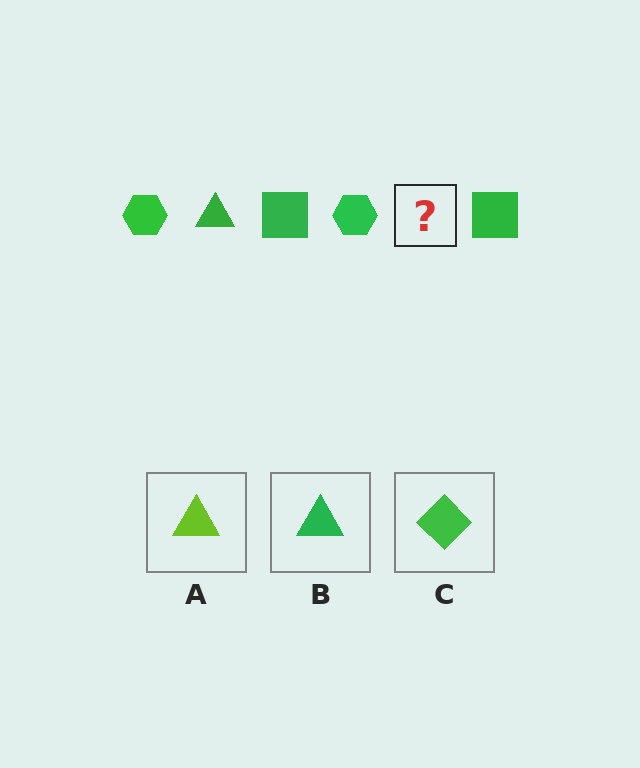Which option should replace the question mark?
Option B.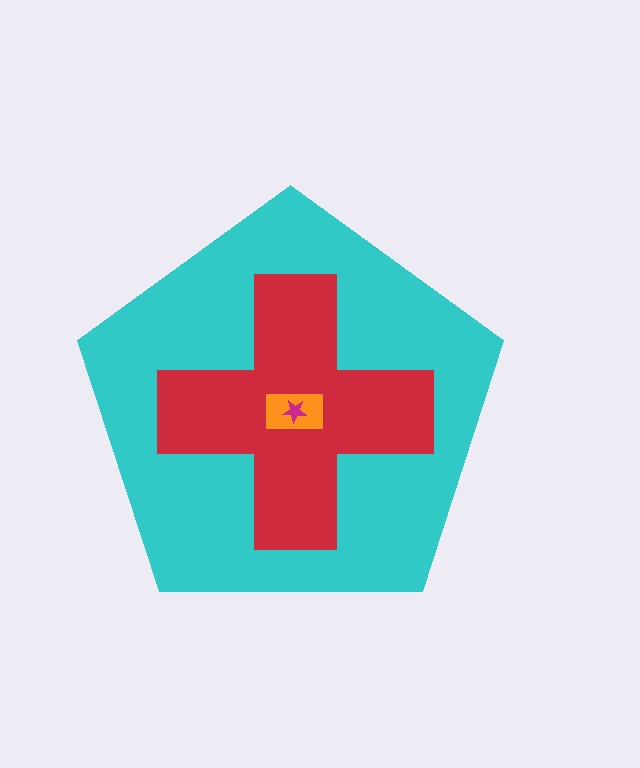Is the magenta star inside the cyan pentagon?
Yes.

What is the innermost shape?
The magenta star.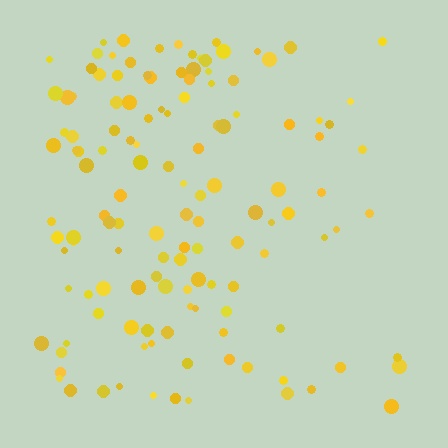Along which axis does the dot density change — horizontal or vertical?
Horizontal.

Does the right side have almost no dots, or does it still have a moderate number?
Still a moderate number, just noticeably fewer than the left.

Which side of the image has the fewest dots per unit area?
The right.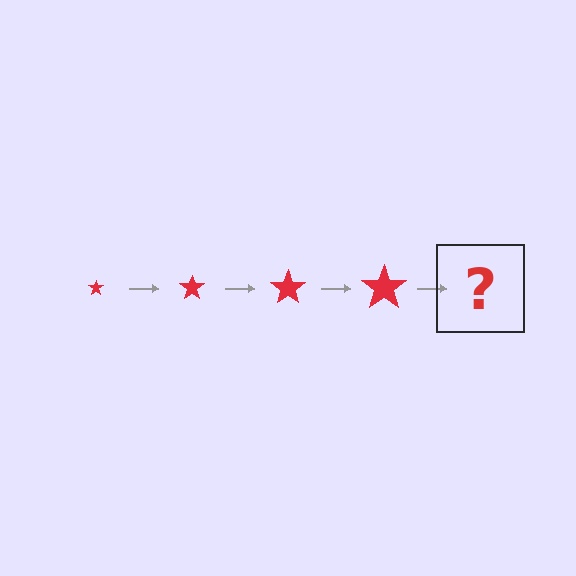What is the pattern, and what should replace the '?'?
The pattern is that the star gets progressively larger each step. The '?' should be a red star, larger than the previous one.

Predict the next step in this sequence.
The next step is a red star, larger than the previous one.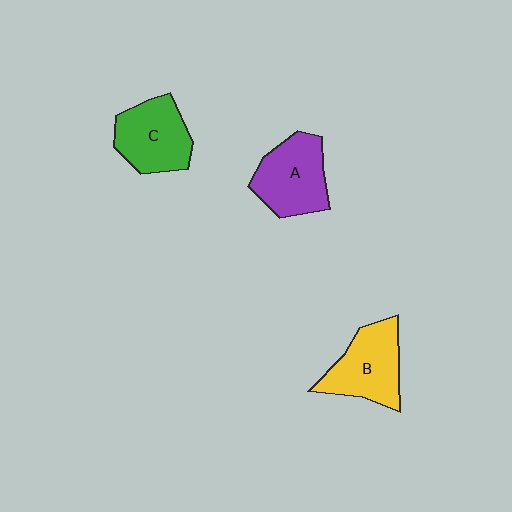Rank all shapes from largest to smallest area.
From largest to smallest: A (purple), B (yellow), C (green).